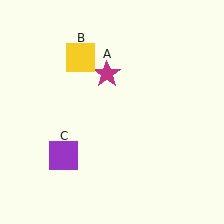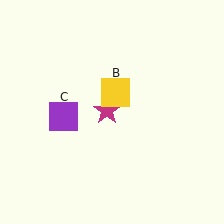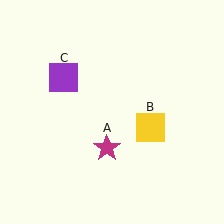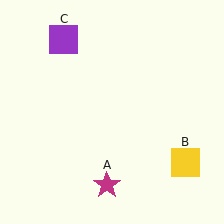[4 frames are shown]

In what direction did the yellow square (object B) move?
The yellow square (object B) moved down and to the right.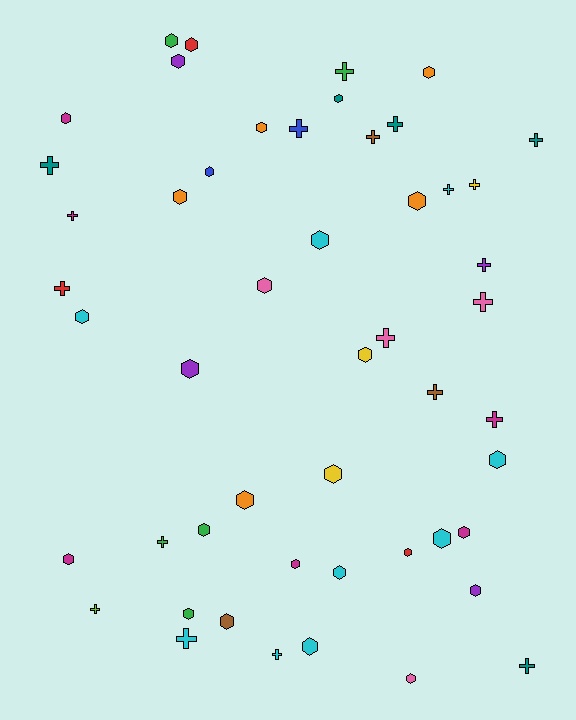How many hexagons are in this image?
There are 30 hexagons.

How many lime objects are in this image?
There is 1 lime object.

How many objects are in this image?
There are 50 objects.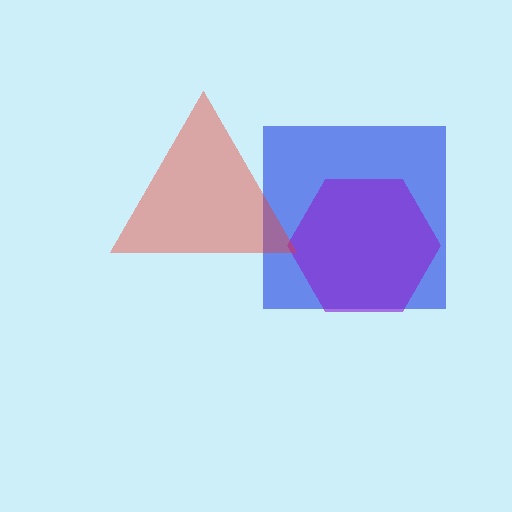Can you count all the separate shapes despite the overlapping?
Yes, there are 3 separate shapes.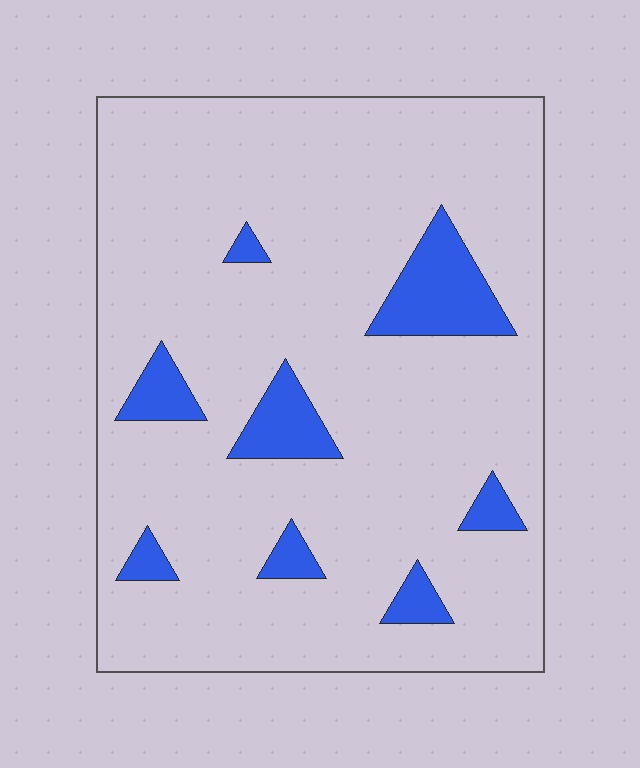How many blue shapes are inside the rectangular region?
8.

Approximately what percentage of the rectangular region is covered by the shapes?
Approximately 10%.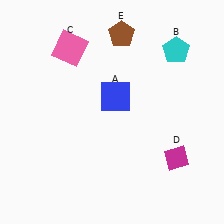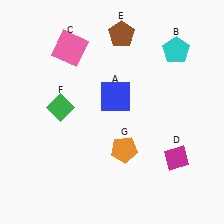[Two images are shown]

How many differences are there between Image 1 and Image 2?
There are 2 differences between the two images.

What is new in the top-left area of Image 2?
A green diamond (F) was added in the top-left area of Image 2.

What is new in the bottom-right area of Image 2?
An orange pentagon (G) was added in the bottom-right area of Image 2.